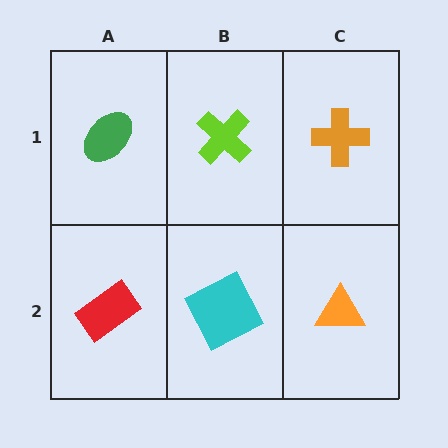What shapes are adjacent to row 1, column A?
A red rectangle (row 2, column A), a lime cross (row 1, column B).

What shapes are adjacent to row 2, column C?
An orange cross (row 1, column C), a cyan square (row 2, column B).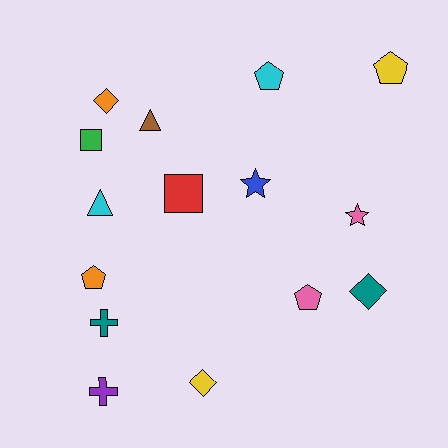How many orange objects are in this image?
There are 2 orange objects.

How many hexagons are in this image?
There are no hexagons.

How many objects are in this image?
There are 15 objects.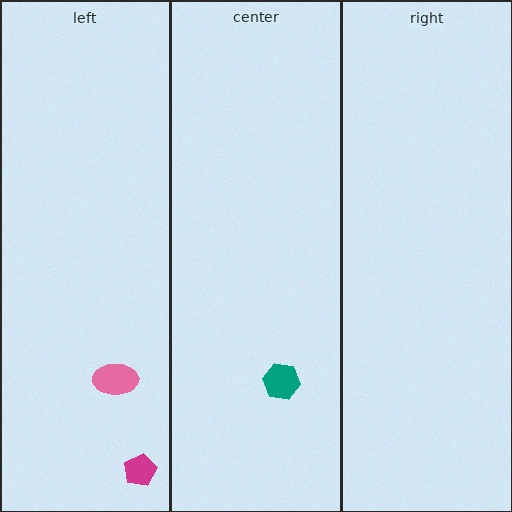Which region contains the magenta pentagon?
The left region.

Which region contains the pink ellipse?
The left region.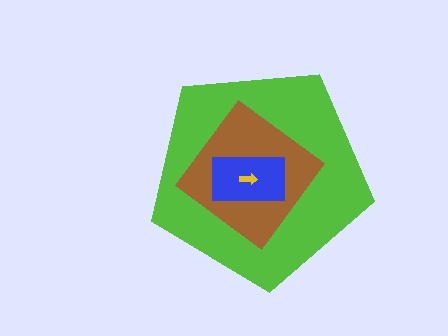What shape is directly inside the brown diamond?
The blue rectangle.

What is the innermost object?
The yellow arrow.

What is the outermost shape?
The lime pentagon.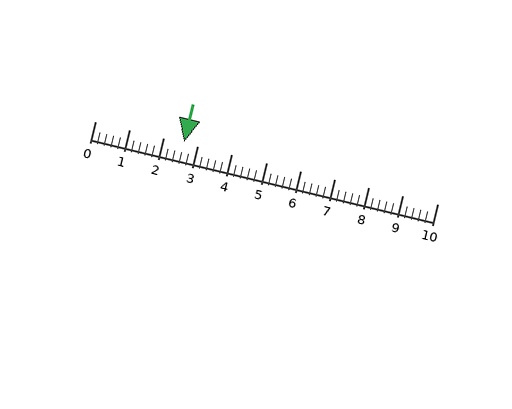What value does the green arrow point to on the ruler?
The green arrow points to approximately 2.6.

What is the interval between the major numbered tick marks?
The major tick marks are spaced 1 units apart.